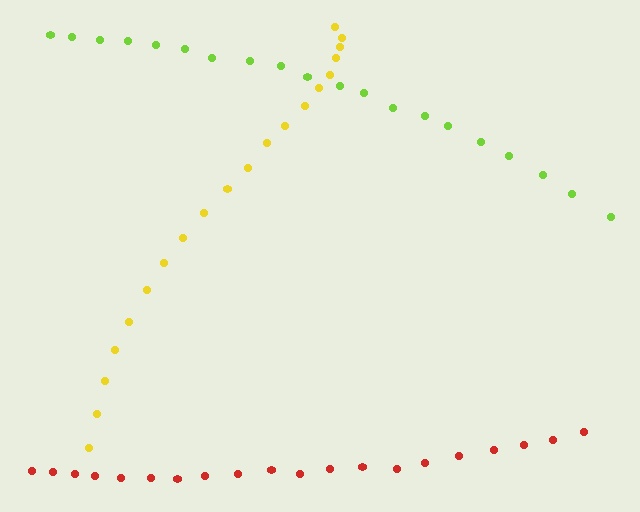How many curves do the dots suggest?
There are 3 distinct paths.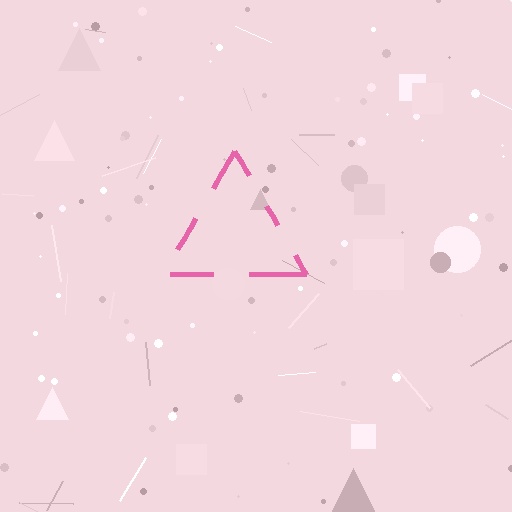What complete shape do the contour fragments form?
The contour fragments form a triangle.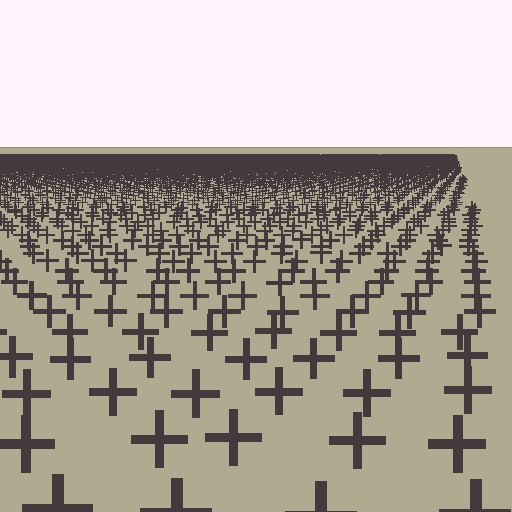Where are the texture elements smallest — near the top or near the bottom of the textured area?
Near the top.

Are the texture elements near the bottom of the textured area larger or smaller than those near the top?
Larger. Near the bottom, elements are closer to the viewer and appear at a bigger on-screen size.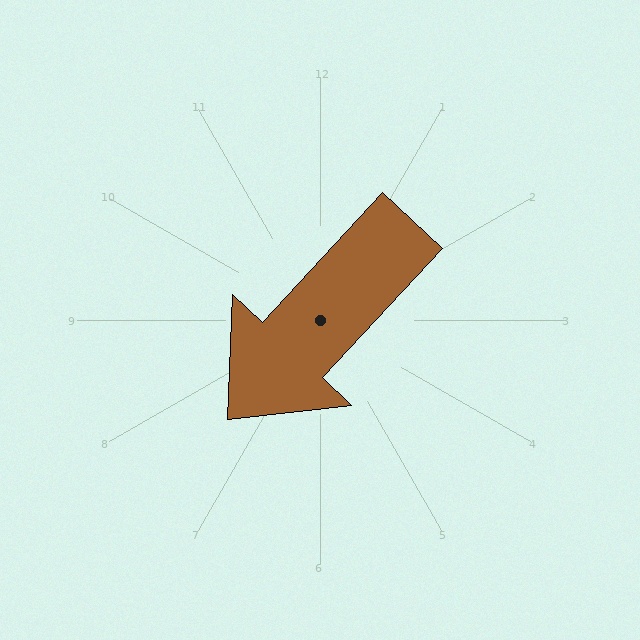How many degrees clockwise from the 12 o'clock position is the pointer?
Approximately 223 degrees.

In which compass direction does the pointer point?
Southwest.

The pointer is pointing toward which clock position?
Roughly 7 o'clock.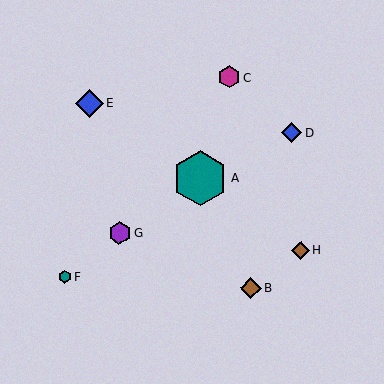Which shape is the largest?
The teal hexagon (labeled A) is the largest.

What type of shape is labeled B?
Shape B is a brown diamond.